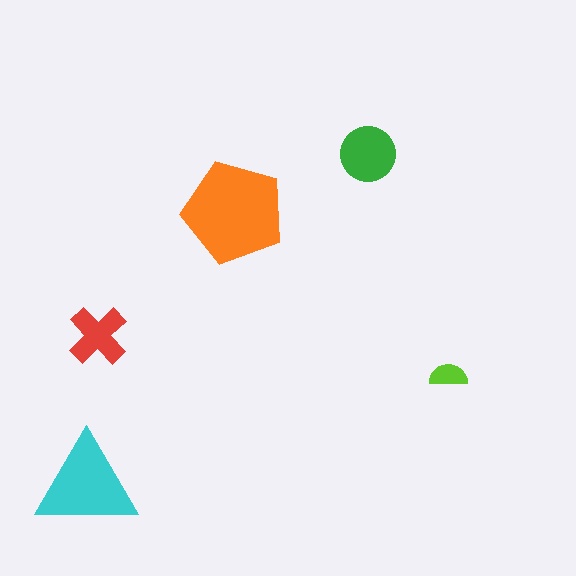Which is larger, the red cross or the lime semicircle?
The red cross.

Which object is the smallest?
The lime semicircle.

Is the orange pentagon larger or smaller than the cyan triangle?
Larger.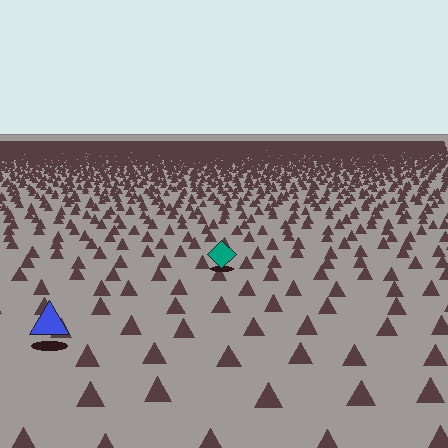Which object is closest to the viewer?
The blue triangle is closest. The texture marks near it are larger and more spread out.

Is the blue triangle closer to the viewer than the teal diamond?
Yes. The blue triangle is closer — you can tell from the texture gradient: the ground texture is coarser near it.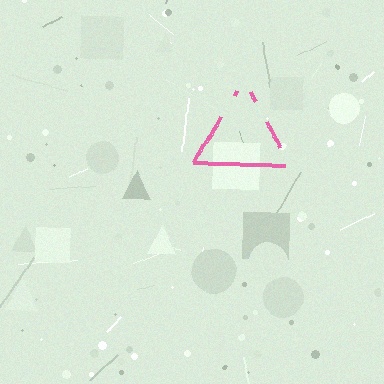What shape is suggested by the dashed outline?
The dashed outline suggests a triangle.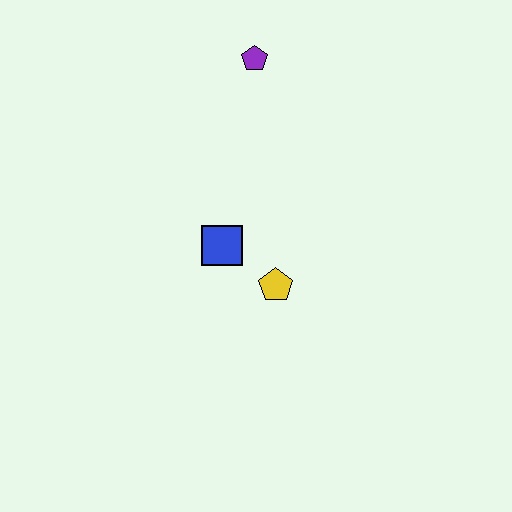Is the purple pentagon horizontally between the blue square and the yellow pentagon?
Yes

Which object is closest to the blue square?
The yellow pentagon is closest to the blue square.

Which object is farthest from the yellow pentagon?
The purple pentagon is farthest from the yellow pentagon.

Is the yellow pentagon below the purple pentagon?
Yes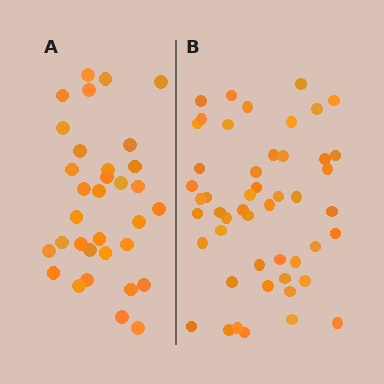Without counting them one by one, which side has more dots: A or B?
Region B (the right region) has more dots.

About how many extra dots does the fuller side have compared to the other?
Region B has approximately 15 more dots than region A.